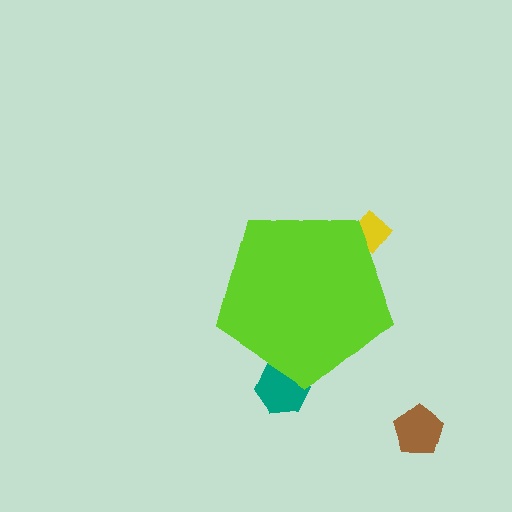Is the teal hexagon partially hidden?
Yes, the teal hexagon is partially hidden behind the lime pentagon.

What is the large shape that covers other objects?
A lime pentagon.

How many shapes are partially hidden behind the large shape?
2 shapes are partially hidden.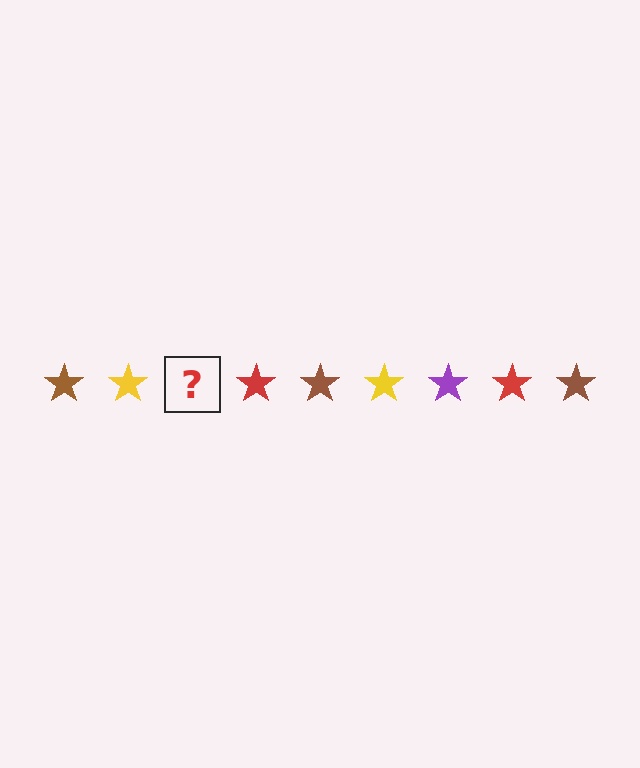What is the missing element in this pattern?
The missing element is a purple star.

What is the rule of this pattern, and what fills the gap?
The rule is that the pattern cycles through brown, yellow, purple, red stars. The gap should be filled with a purple star.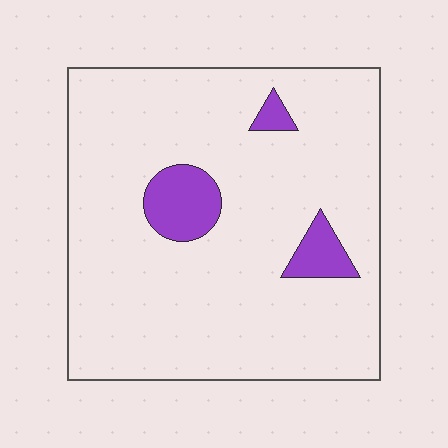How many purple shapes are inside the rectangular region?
3.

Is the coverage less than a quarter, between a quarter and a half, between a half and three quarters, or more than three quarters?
Less than a quarter.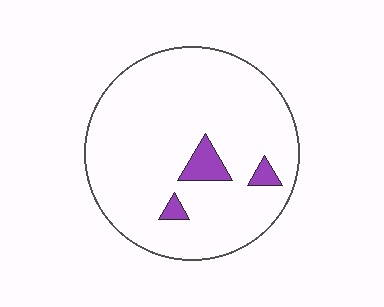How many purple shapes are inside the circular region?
3.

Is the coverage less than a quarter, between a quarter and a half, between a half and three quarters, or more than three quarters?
Less than a quarter.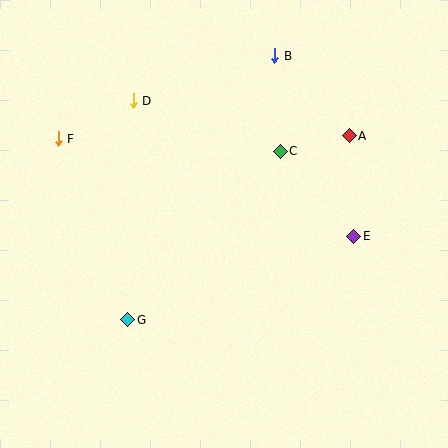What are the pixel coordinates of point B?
Point B is at (275, 56).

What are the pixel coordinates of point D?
Point D is at (133, 101).